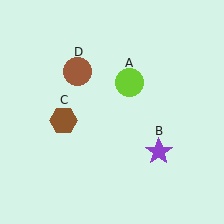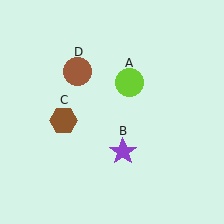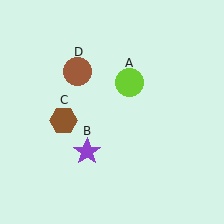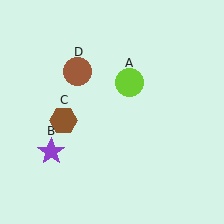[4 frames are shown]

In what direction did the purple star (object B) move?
The purple star (object B) moved left.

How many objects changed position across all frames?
1 object changed position: purple star (object B).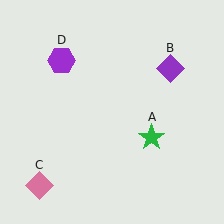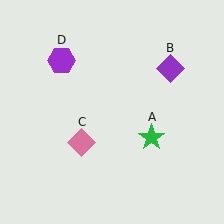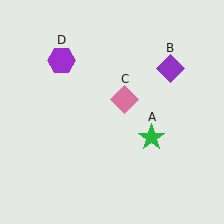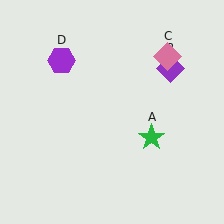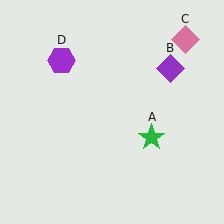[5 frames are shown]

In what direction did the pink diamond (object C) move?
The pink diamond (object C) moved up and to the right.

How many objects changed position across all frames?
1 object changed position: pink diamond (object C).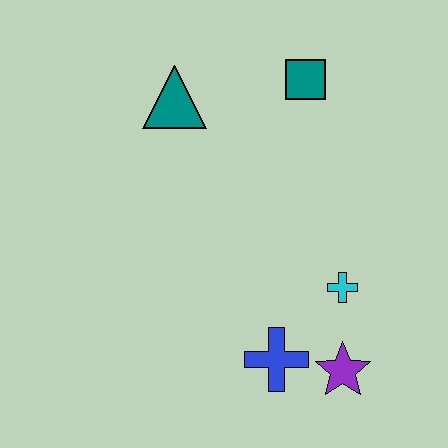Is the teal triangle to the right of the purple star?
No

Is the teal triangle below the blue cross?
No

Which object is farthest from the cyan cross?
The teal triangle is farthest from the cyan cross.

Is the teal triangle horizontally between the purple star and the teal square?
No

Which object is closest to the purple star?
The blue cross is closest to the purple star.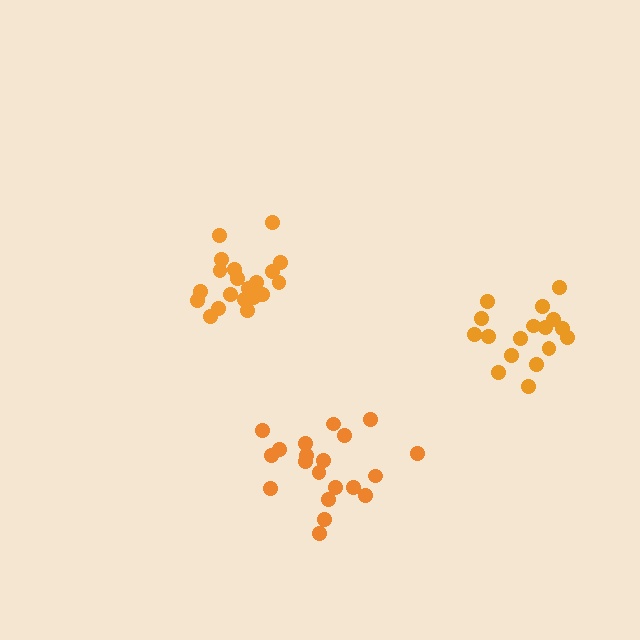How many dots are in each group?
Group 1: 20 dots, Group 2: 17 dots, Group 3: 20 dots (57 total).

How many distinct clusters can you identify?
There are 3 distinct clusters.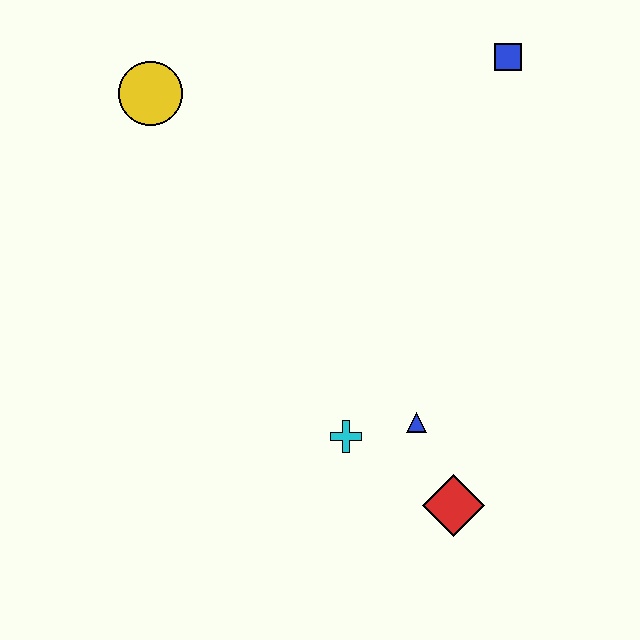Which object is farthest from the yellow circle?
The red diamond is farthest from the yellow circle.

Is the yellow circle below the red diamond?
No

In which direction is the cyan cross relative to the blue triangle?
The cyan cross is to the left of the blue triangle.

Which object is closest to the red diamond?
The blue triangle is closest to the red diamond.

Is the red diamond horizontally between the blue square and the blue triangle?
Yes